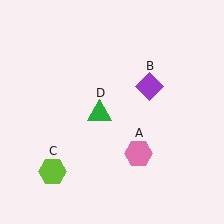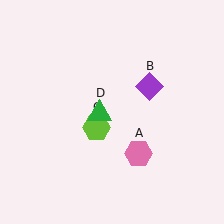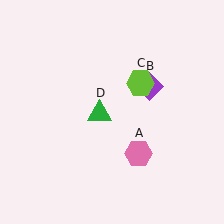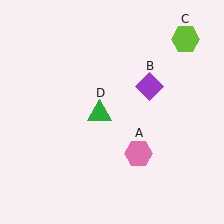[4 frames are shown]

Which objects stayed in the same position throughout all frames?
Pink hexagon (object A) and purple diamond (object B) and green triangle (object D) remained stationary.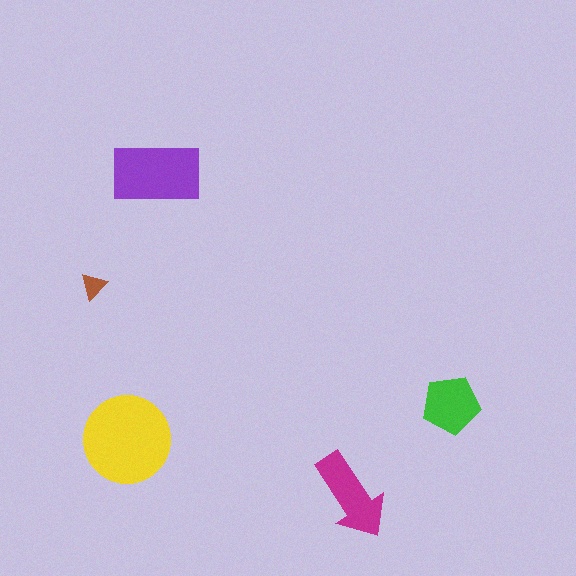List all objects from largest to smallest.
The yellow circle, the purple rectangle, the magenta arrow, the green pentagon, the brown triangle.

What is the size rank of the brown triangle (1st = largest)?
5th.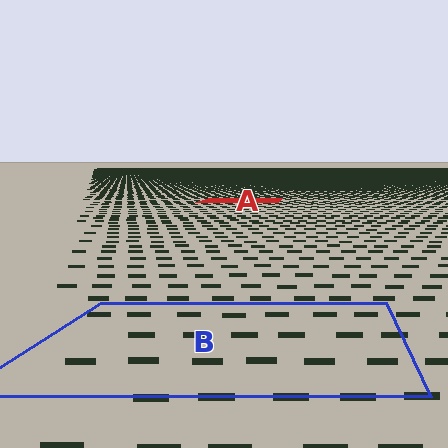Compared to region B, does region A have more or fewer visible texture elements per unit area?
Region A has more texture elements per unit area — they are packed more densely because it is farther away.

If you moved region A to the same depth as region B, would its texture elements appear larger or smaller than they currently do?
They would appear larger. At a closer depth, the same texture elements are projected at a bigger on-screen size.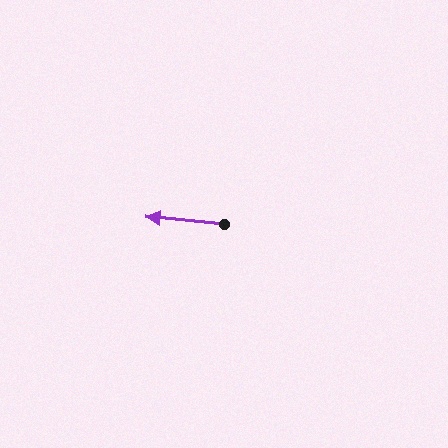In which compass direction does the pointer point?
West.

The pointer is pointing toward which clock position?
Roughly 9 o'clock.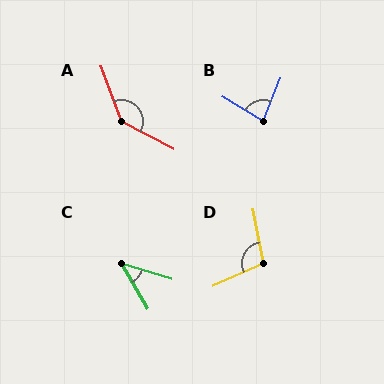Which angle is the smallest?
C, at approximately 43 degrees.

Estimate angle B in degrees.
Approximately 81 degrees.